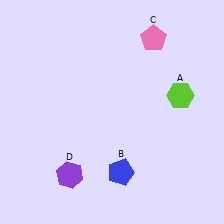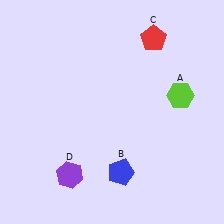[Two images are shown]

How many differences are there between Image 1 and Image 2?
There is 1 difference between the two images.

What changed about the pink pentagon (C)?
In Image 1, C is pink. In Image 2, it changed to red.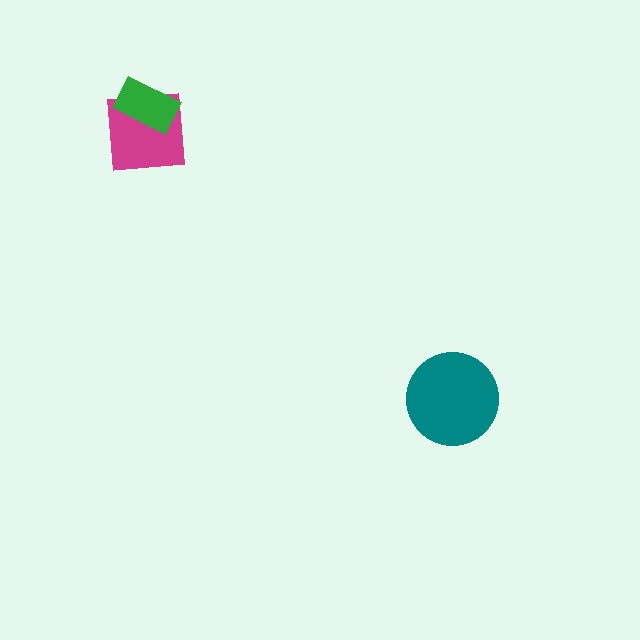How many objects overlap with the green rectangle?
1 object overlaps with the green rectangle.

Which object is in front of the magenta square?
The green rectangle is in front of the magenta square.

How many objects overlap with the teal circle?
0 objects overlap with the teal circle.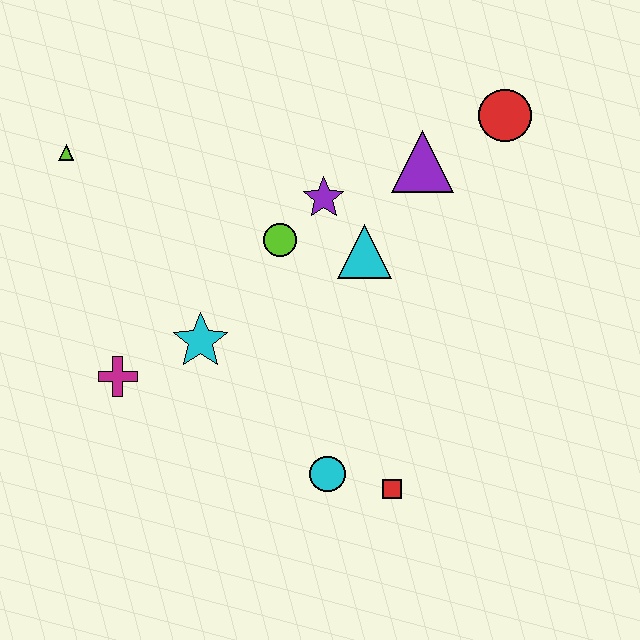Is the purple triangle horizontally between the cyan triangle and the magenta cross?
No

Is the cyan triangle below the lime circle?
Yes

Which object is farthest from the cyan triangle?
The lime triangle is farthest from the cyan triangle.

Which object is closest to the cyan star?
The magenta cross is closest to the cyan star.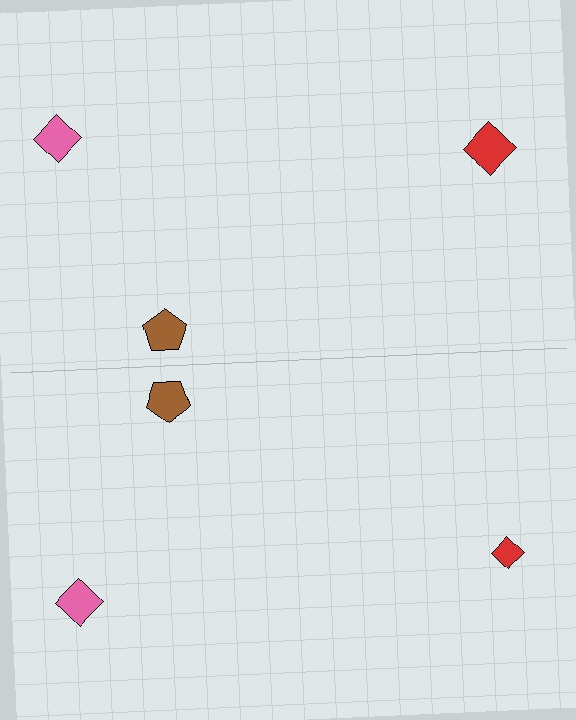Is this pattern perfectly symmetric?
No, the pattern is not perfectly symmetric. The red diamond on the bottom side has a different size than its mirror counterpart.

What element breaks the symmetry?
The red diamond on the bottom side has a different size than its mirror counterpart.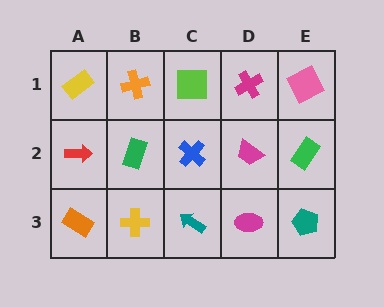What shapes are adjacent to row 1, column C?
A blue cross (row 2, column C), an orange cross (row 1, column B), a magenta cross (row 1, column D).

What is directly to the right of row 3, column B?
A teal arrow.